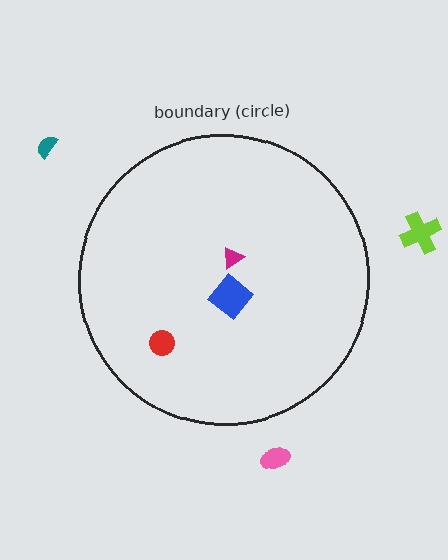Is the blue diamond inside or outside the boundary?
Inside.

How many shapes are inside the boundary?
3 inside, 3 outside.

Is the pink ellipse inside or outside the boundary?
Outside.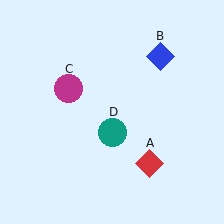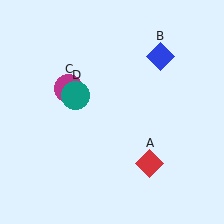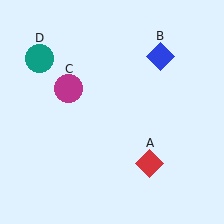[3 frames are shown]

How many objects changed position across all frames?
1 object changed position: teal circle (object D).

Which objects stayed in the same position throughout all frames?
Red diamond (object A) and blue diamond (object B) and magenta circle (object C) remained stationary.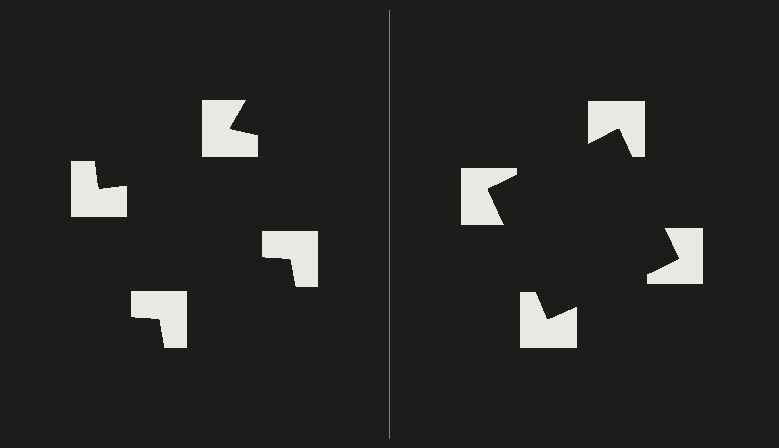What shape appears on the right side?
An illusory square.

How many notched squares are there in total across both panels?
8 — 4 on each side.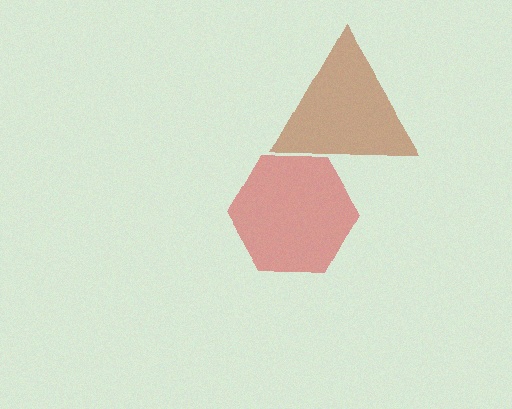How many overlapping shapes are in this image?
There are 2 overlapping shapes in the image.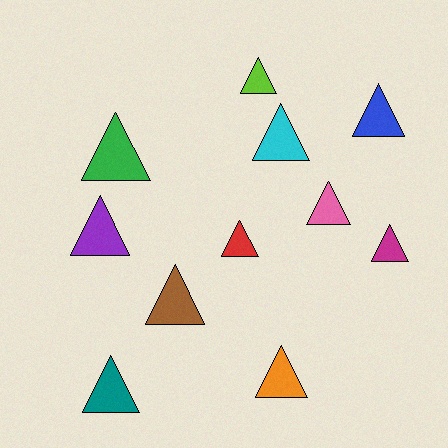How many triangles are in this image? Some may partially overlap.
There are 11 triangles.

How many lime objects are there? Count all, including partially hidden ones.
There is 1 lime object.